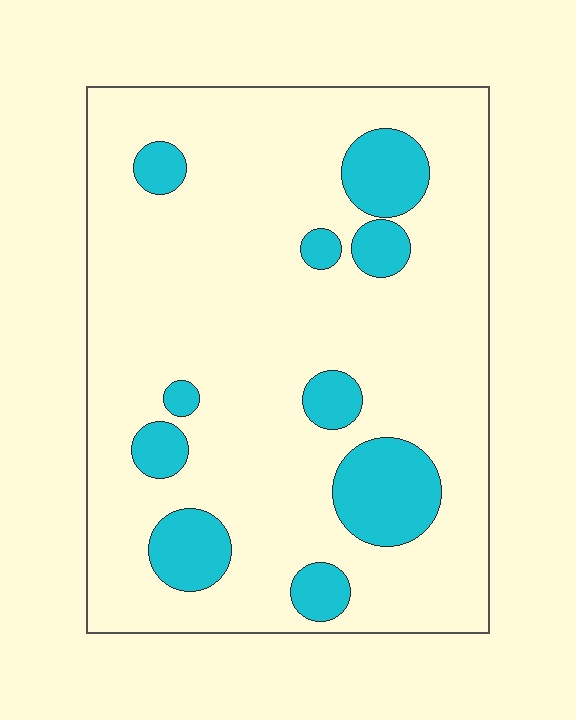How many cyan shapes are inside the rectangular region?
10.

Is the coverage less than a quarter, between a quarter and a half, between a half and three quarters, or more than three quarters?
Less than a quarter.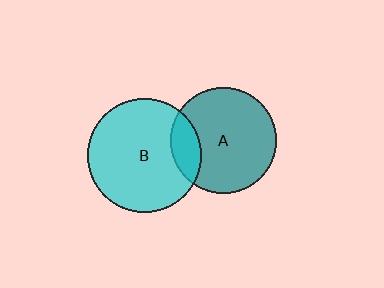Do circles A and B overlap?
Yes.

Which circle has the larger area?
Circle B (cyan).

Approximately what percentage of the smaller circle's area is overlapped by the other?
Approximately 15%.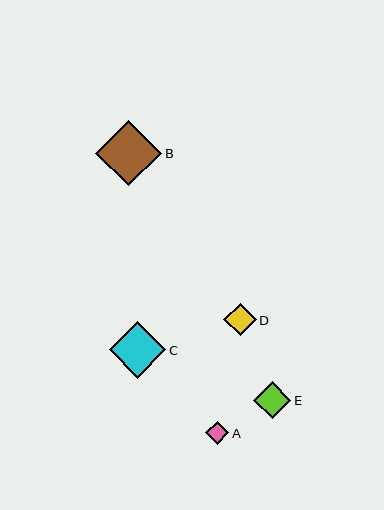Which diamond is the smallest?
Diamond A is the smallest with a size of approximately 23 pixels.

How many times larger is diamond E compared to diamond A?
Diamond E is approximately 1.6 times the size of diamond A.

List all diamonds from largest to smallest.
From largest to smallest: B, C, E, D, A.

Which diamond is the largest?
Diamond B is the largest with a size of approximately 66 pixels.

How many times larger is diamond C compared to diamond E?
Diamond C is approximately 1.5 times the size of diamond E.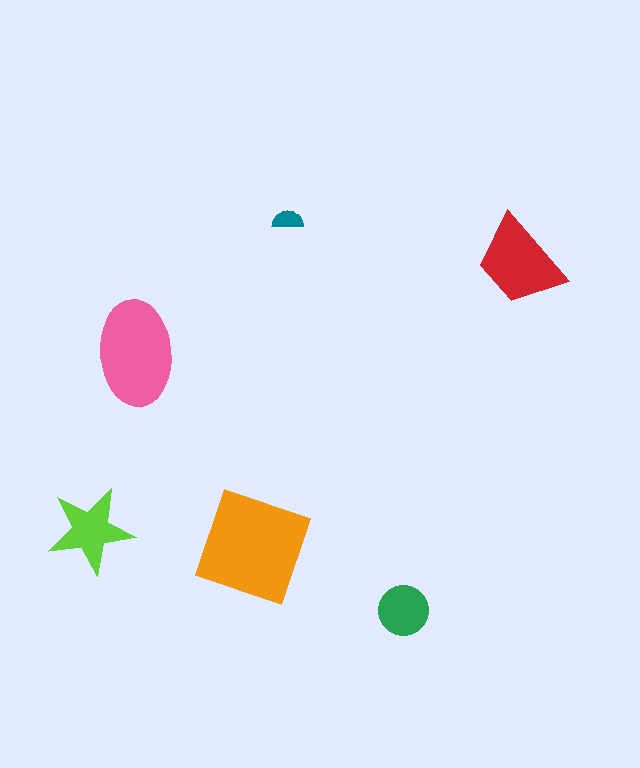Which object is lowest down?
The green circle is bottommost.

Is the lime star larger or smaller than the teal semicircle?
Larger.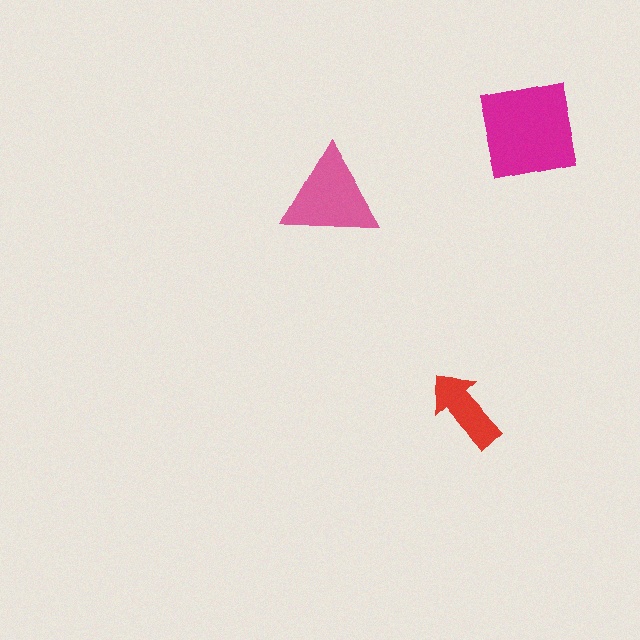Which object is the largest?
The magenta square.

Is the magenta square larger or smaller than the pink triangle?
Larger.